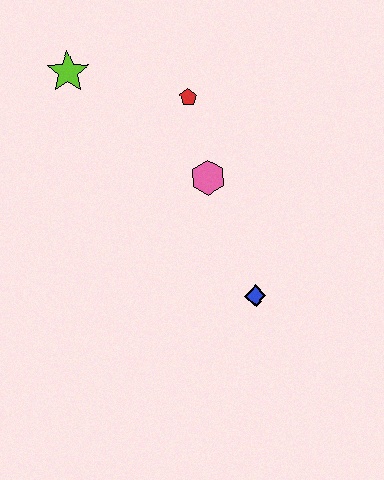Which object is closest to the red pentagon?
The pink hexagon is closest to the red pentagon.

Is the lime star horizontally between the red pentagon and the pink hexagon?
No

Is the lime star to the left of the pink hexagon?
Yes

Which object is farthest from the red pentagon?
The blue diamond is farthest from the red pentagon.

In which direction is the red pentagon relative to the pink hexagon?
The red pentagon is above the pink hexagon.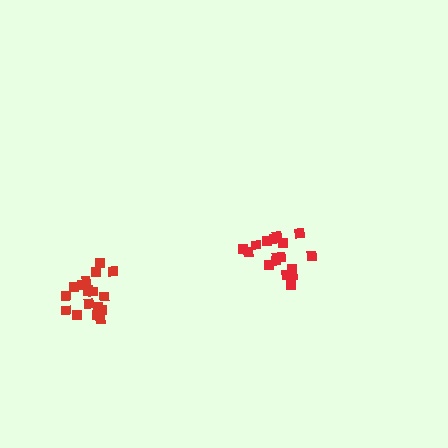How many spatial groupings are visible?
There are 2 spatial groupings.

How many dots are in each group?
Group 1: 17 dots, Group 2: 17 dots (34 total).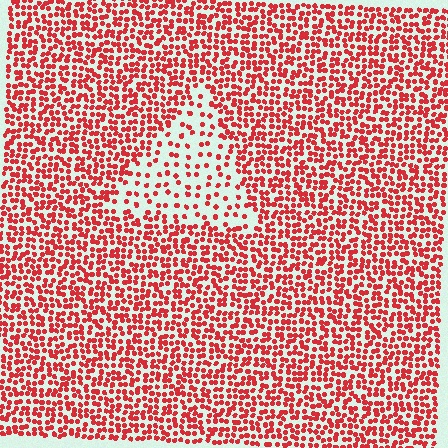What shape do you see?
I see a triangle.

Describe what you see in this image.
The image contains small red elements arranged at two different densities. A triangle-shaped region is visible where the elements are less densely packed than the surrounding area.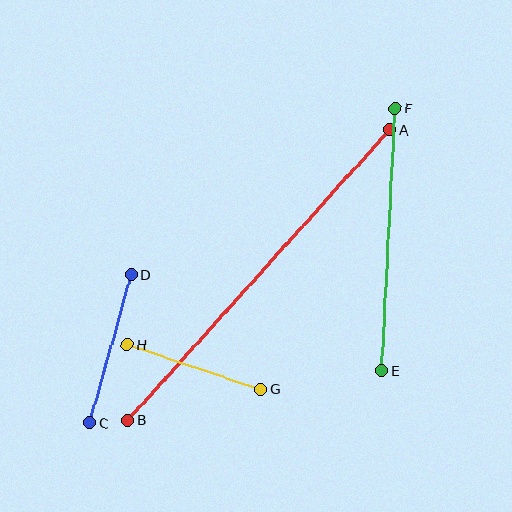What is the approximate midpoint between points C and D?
The midpoint is at approximately (110, 349) pixels.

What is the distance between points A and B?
The distance is approximately 391 pixels.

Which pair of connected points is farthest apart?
Points A and B are farthest apart.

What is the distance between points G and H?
The distance is approximately 141 pixels.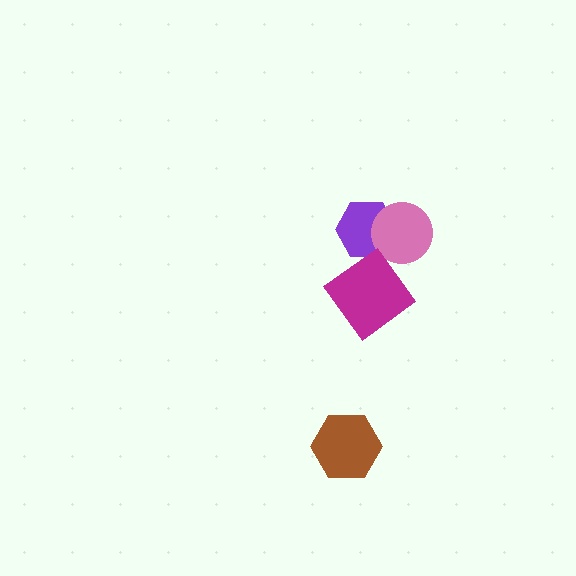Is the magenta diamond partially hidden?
No, no other shape covers it.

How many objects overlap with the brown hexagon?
0 objects overlap with the brown hexagon.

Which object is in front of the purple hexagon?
The pink circle is in front of the purple hexagon.